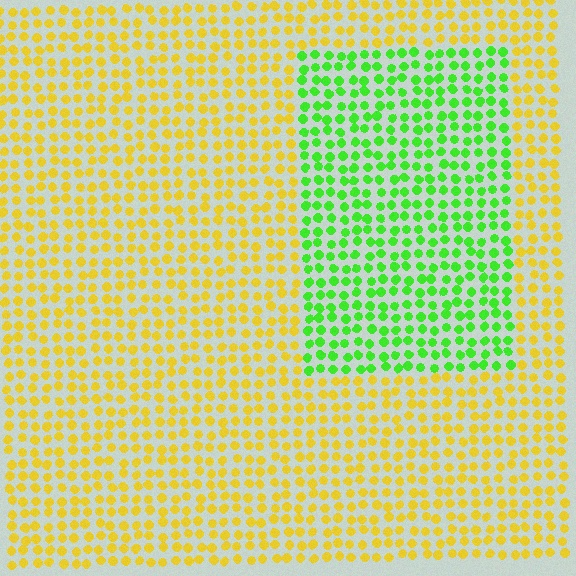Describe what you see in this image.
The image is filled with small yellow elements in a uniform arrangement. A rectangle-shaped region is visible where the elements are tinted to a slightly different hue, forming a subtle color boundary.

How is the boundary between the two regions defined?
The boundary is defined purely by a slight shift in hue (about 63 degrees). Spacing, size, and orientation are identical on both sides.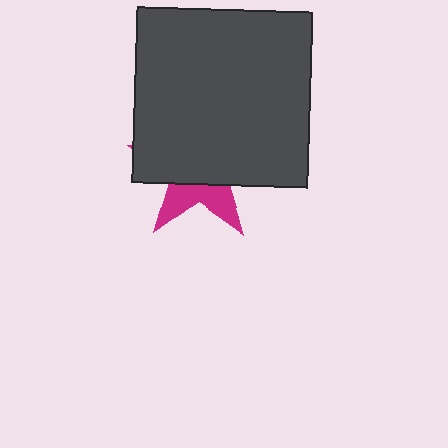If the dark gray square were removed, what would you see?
You would see the complete magenta star.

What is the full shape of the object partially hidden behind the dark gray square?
The partially hidden object is a magenta star.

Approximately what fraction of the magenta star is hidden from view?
Roughly 67% of the magenta star is hidden behind the dark gray square.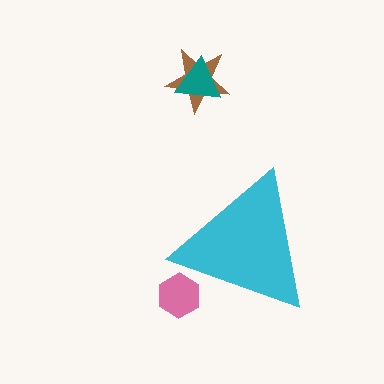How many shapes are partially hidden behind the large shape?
1 shape is partially hidden.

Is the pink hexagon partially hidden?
Yes, the pink hexagon is partially hidden behind the cyan triangle.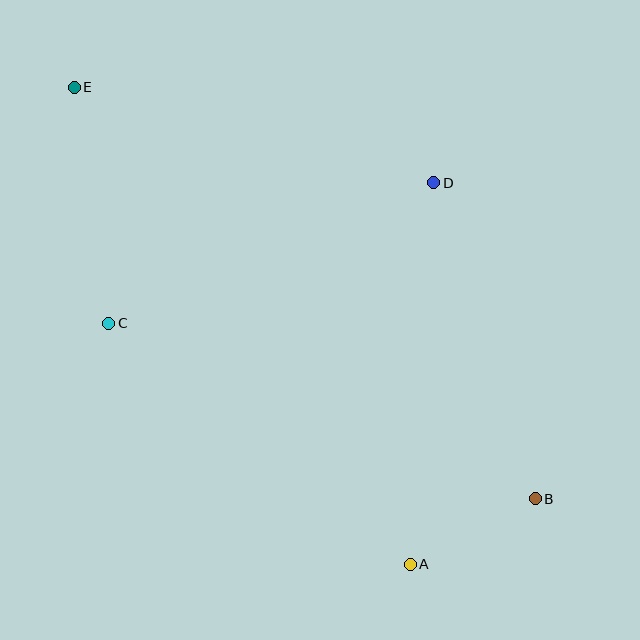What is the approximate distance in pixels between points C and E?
The distance between C and E is approximately 238 pixels.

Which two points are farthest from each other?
Points B and E are farthest from each other.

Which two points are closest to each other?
Points A and B are closest to each other.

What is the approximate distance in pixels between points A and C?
The distance between A and C is approximately 386 pixels.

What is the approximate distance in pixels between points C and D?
The distance between C and D is approximately 355 pixels.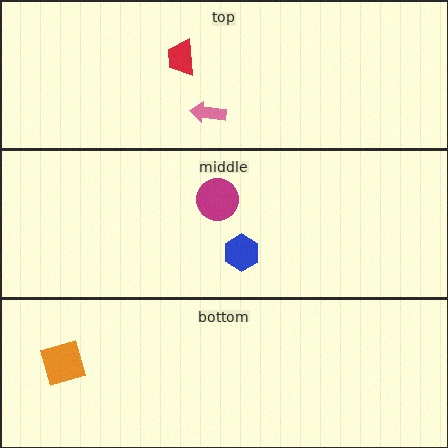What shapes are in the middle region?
The blue hexagon, the magenta circle.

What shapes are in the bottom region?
The orange diamond.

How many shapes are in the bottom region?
1.